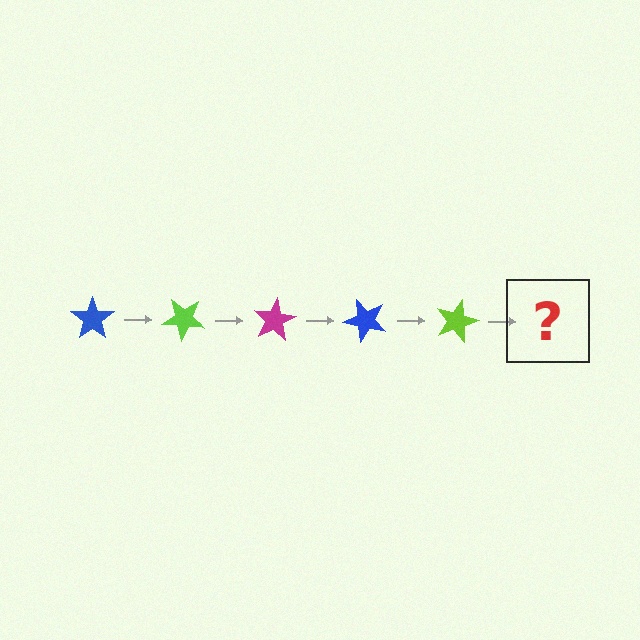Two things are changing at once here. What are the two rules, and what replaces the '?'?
The two rules are that it rotates 40 degrees each step and the color cycles through blue, lime, and magenta. The '?' should be a magenta star, rotated 200 degrees from the start.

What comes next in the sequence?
The next element should be a magenta star, rotated 200 degrees from the start.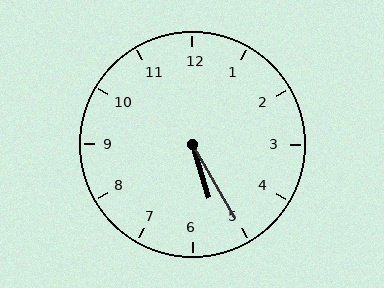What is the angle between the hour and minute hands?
Approximately 12 degrees.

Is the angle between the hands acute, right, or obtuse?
It is acute.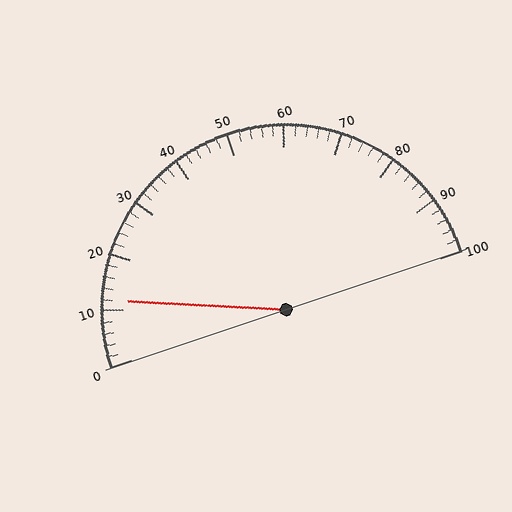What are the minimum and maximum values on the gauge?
The gauge ranges from 0 to 100.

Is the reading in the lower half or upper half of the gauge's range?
The reading is in the lower half of the range (0 to 100).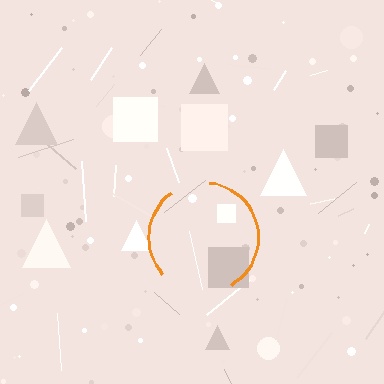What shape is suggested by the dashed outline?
The dashed outline suggests a circle.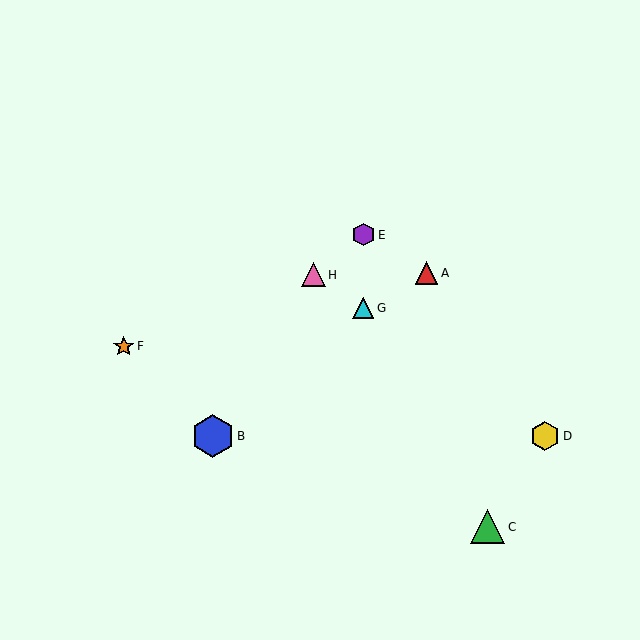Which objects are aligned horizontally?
Objects B, D are aligned horizontally.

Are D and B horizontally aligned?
Yes, both are at y≈436.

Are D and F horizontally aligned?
No, D is at y≈436 and F is at y≈346.